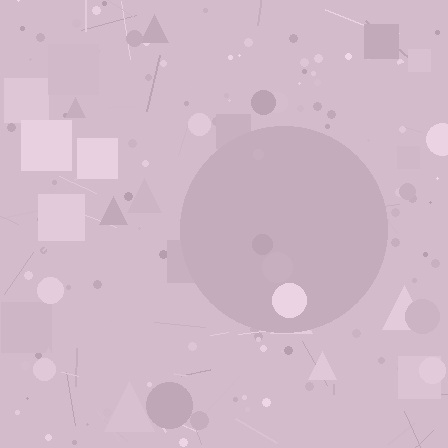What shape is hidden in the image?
A circle is hidden in the image.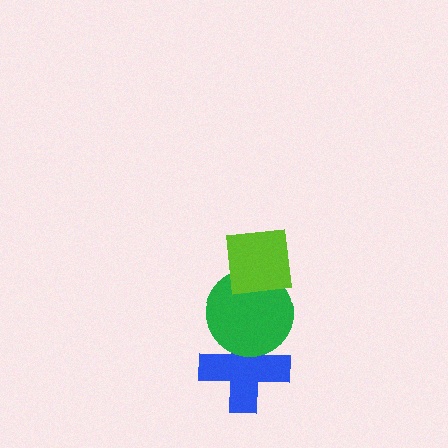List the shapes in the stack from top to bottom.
From top to bottom: the lime square, the green circle, the blue cross.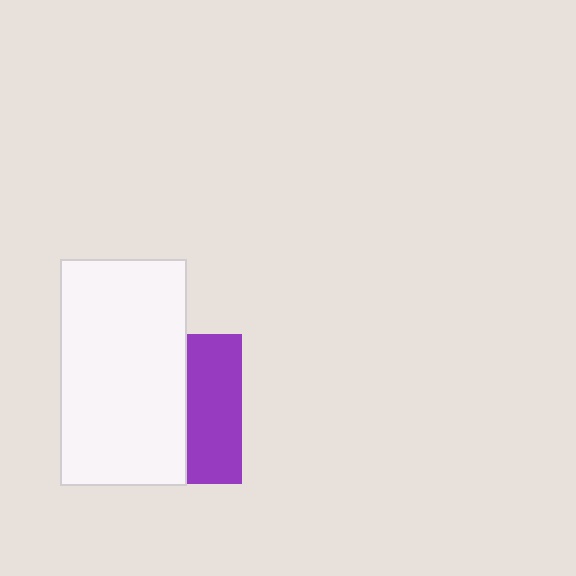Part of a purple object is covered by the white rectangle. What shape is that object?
It is a square.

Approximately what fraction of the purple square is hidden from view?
Roughly 64% of the purple square is hidden behind the white rectangle.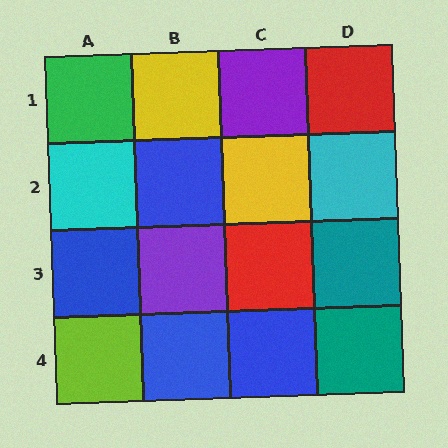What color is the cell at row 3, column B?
Purple.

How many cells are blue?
4 cells are blue.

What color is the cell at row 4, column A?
Lime.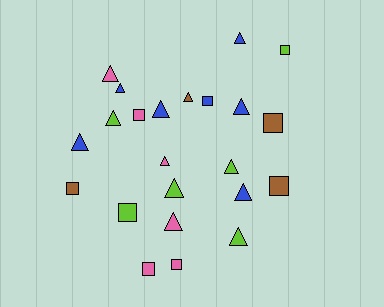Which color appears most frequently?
Blue, with 7 objects.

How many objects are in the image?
There are 23 objects.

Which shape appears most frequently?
Triangle, with 14 objects.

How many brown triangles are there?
There is 1 brown triangle.